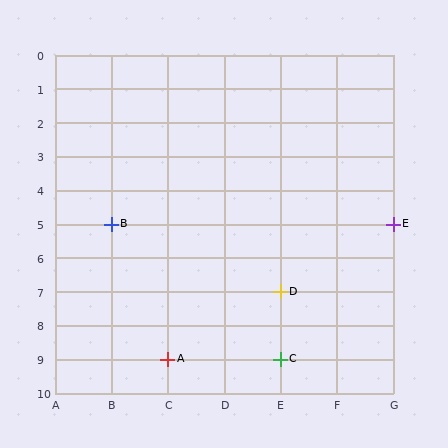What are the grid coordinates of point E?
Point E is at grid coordinates (G, 5).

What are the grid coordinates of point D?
Point D is at grid coordinates (E, 7).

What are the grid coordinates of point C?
Point C is at grid coordinates (E, 9).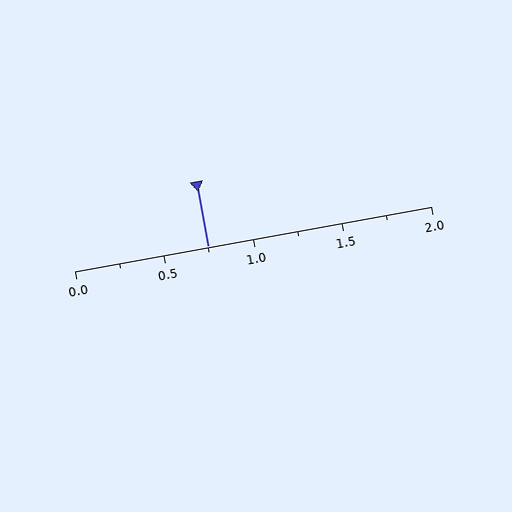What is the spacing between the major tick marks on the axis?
The major ticks are spaced 0.5 apart.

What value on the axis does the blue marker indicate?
The marker indicates approximately 0.75.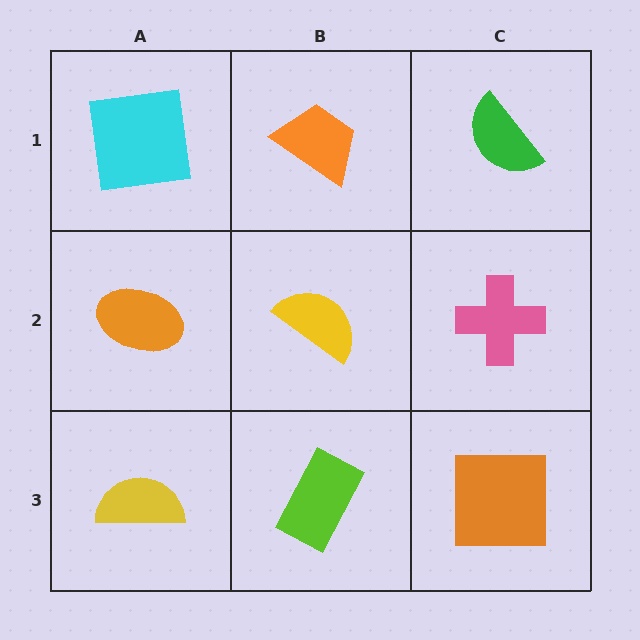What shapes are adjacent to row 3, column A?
An orange ellipse (row 2, column A), a lime rectangle (row 3, column B).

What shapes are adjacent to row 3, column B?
A yellow semicircle (row 2, column B), a yellow semicircle (row 3, column A), an orange square (row 3, column C).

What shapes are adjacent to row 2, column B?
An orange trapezoid (row 1, column B), a lime rectangle (row 3, column B), an orange ellipse (row 2, column A), a pink cross (row 2, column C).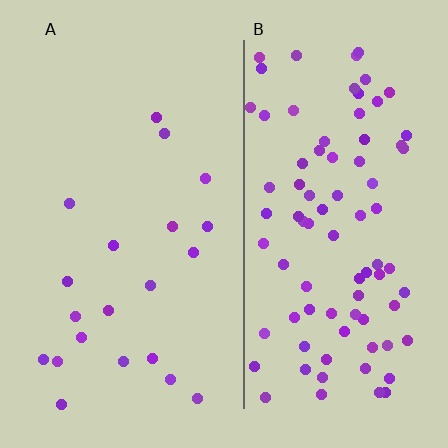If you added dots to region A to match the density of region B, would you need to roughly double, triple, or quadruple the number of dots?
Approximately quadruple.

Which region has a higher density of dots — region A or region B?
B (the right).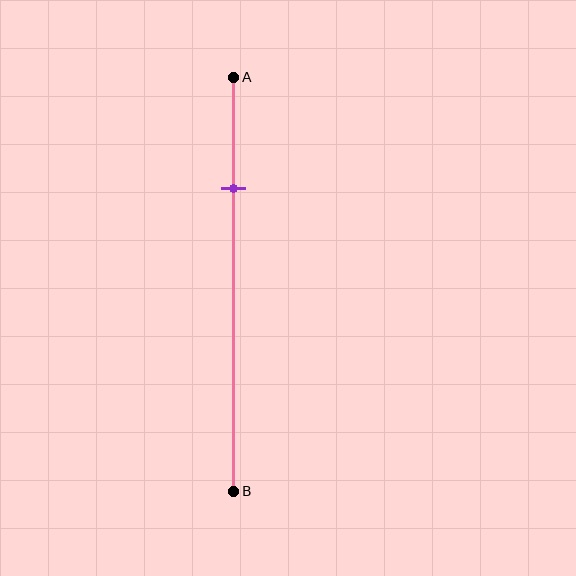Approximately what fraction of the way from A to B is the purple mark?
The purple mark is approximately 25% of the way from A to B.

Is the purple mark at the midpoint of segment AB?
No, the mark is at about 25% from A, not at the 50% midpoint.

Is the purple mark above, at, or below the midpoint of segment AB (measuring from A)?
The purple mark is above the midpoint of segment AB.